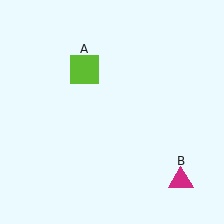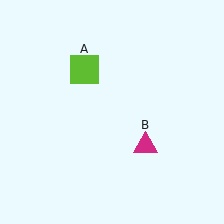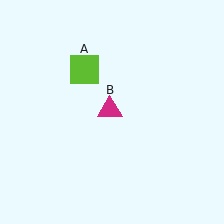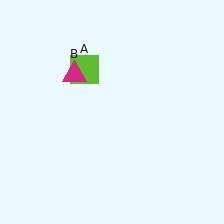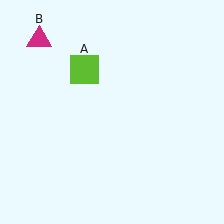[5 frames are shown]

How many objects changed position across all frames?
1 object changed position: magenta triangle (object B).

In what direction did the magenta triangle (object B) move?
The magenta triangle (object B) moved up and to the left.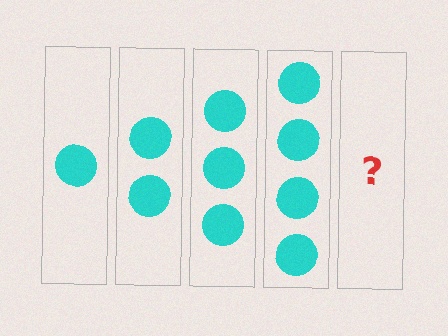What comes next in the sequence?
The next element should be 5 circles.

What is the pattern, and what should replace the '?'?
The pattern is that each step adds one more circle. The '?' should be 5 circles.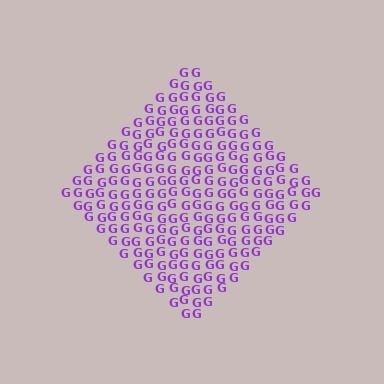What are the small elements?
The small elements are letter G's.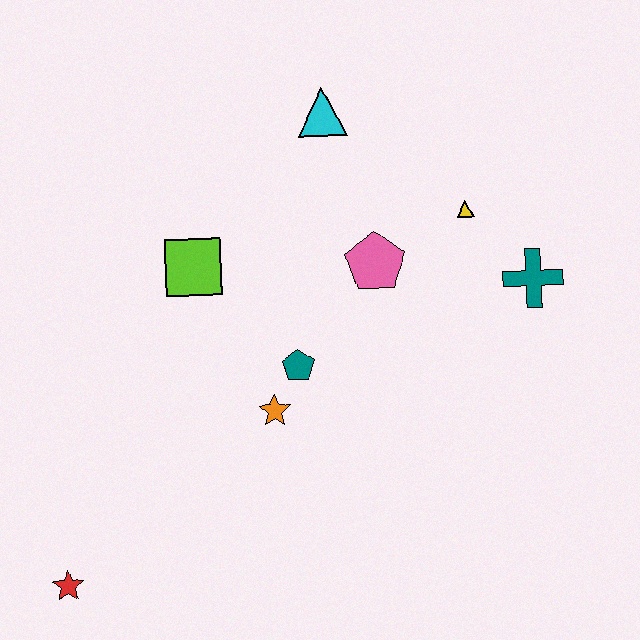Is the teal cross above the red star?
Yes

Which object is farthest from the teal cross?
The red star is farthest from the teal cross.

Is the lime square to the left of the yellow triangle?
Yes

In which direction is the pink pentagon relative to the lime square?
The pink pentagon is to the right of the lime square.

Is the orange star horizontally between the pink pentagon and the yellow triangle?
No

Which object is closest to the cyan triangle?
The pink pentagon is closest to the cyan triangle.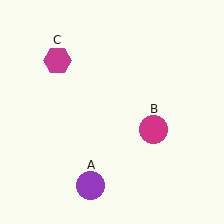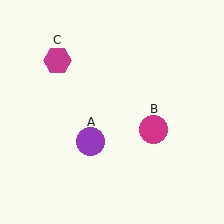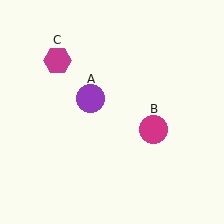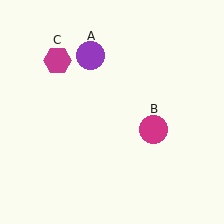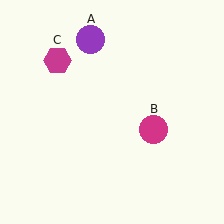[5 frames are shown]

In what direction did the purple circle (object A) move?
The purple circle (object A) moved up.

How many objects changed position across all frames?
1 object changed position: purple circle (object A).